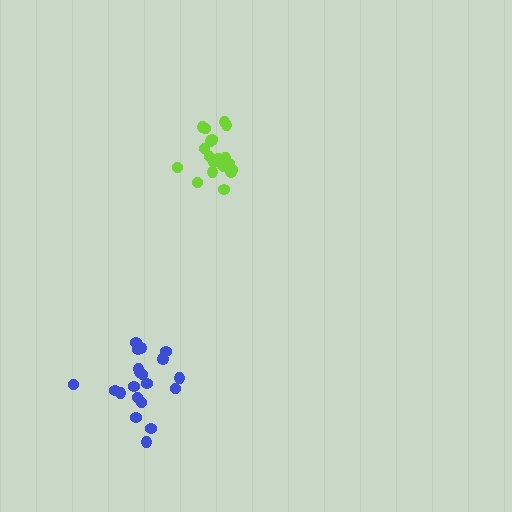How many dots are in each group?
Group 1: 20 dots, Group 2: 20 dots (40 total).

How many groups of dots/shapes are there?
There are 2 groups.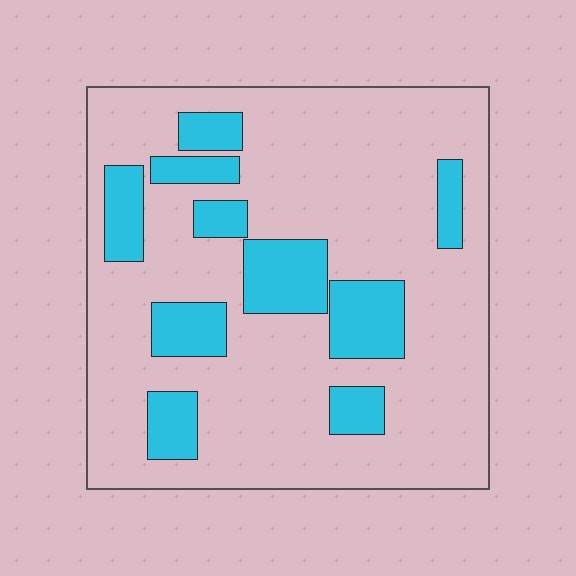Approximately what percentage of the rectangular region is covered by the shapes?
Approximately 20%.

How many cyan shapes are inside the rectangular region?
10.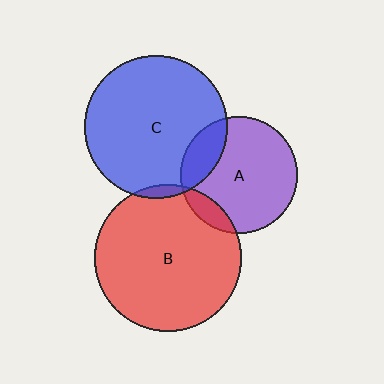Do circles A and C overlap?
Yes.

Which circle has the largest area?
Circle B (red).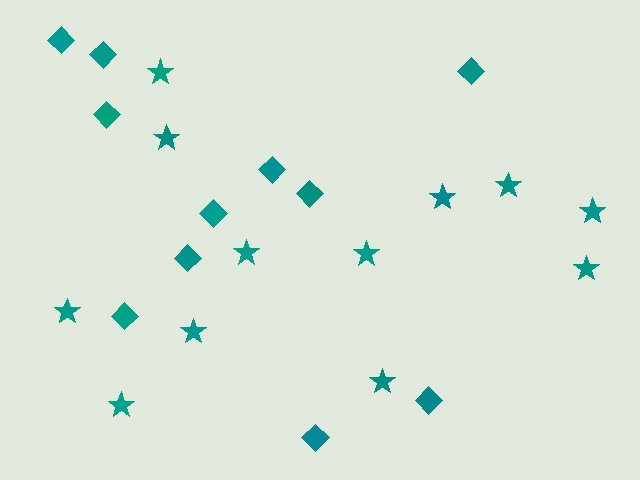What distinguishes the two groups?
There are 2 groups: one group of stars (12) and one group of diamonds (11).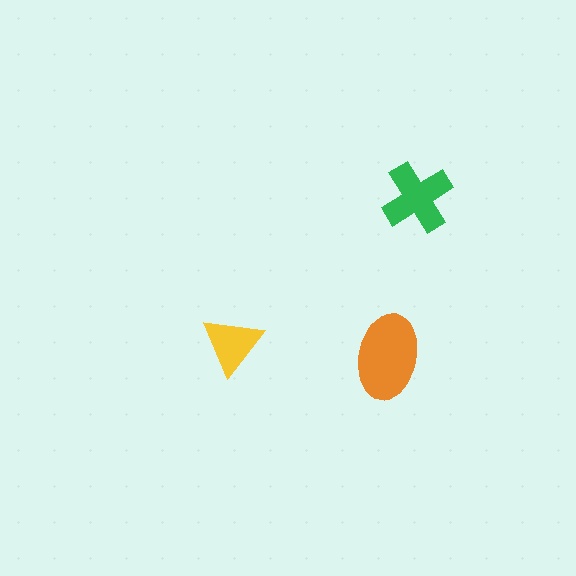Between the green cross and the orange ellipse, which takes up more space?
The orange ellipse.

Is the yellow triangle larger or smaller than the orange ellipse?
Smaller.